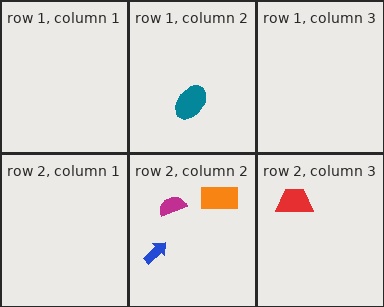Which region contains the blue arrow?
The row 2, column 2 region.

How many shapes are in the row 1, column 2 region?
1.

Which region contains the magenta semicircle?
The row 2, column 2 region.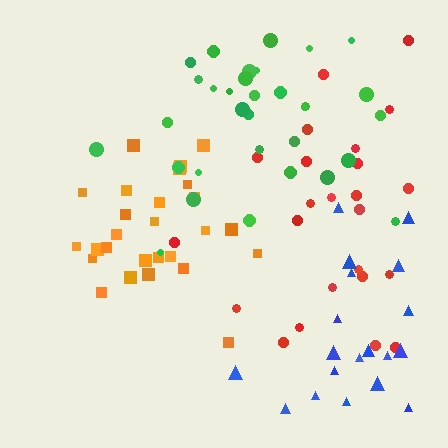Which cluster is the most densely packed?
Orange.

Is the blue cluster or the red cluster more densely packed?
Red.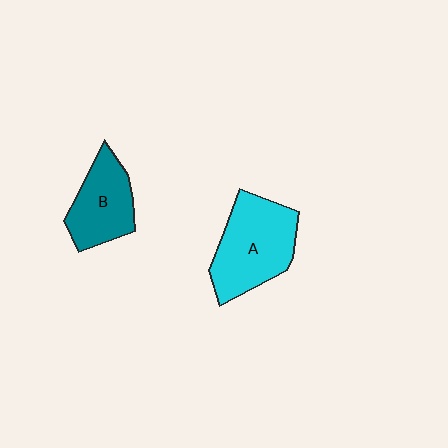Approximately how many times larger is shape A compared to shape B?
Approximately 1.4 times.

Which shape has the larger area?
Shape A (cyan).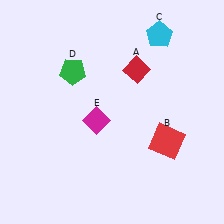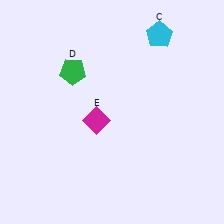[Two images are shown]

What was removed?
The red diamond (A), the red square (B) were removed in Image 2.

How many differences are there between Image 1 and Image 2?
There are 2 differences between the two images.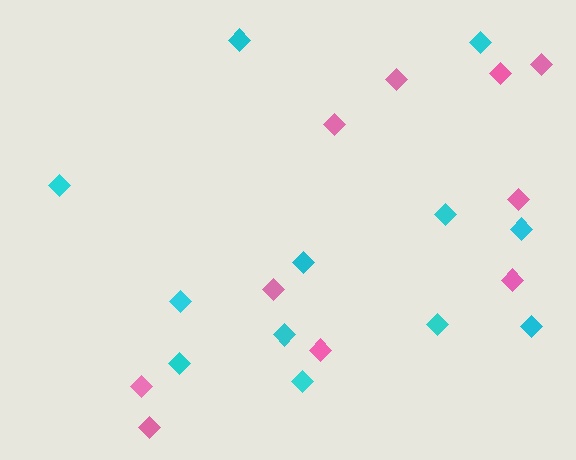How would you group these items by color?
There are 2 groups: one group of cyan diamonds (12) and one group of pink diamonds (10).